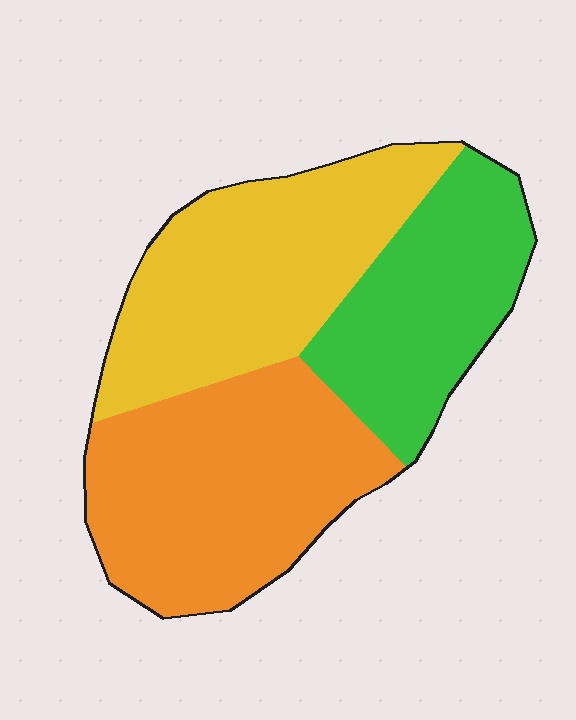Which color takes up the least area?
Green, at roughly 25%.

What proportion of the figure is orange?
Orange takes up about three eighths (3/8) of the figure.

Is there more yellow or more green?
Yellow.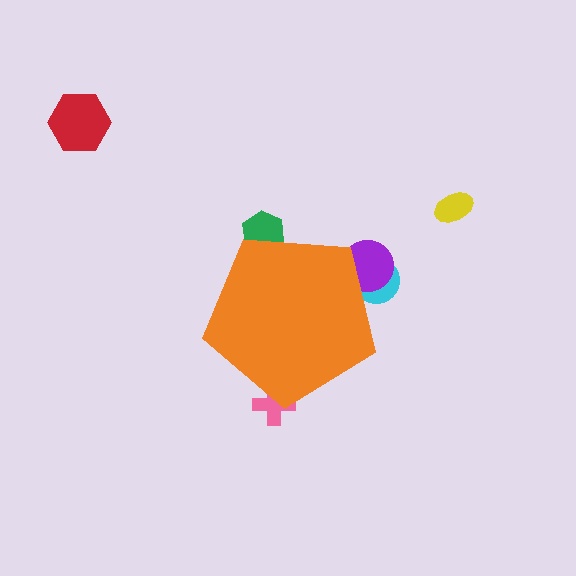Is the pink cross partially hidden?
Yes, the pink cross is partially hidden behind the orange pentagon.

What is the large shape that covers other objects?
An orange pentagon.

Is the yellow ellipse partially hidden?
No, the yellow ellipse is fully visible.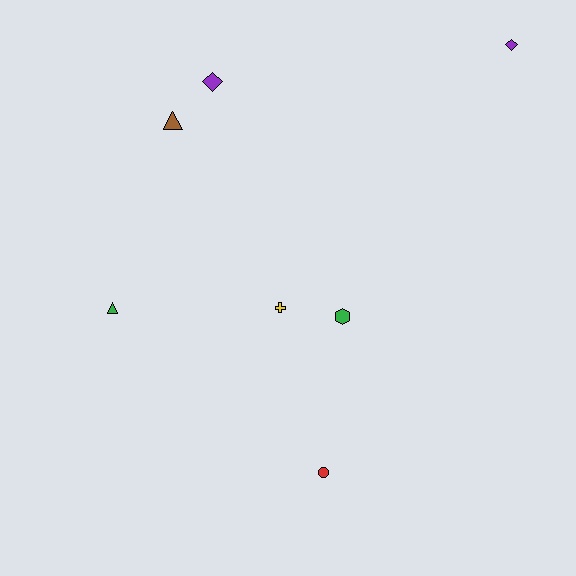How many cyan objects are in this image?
There are no cyan objects.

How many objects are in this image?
There are 7 objects.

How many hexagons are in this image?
There is 1 hexagon.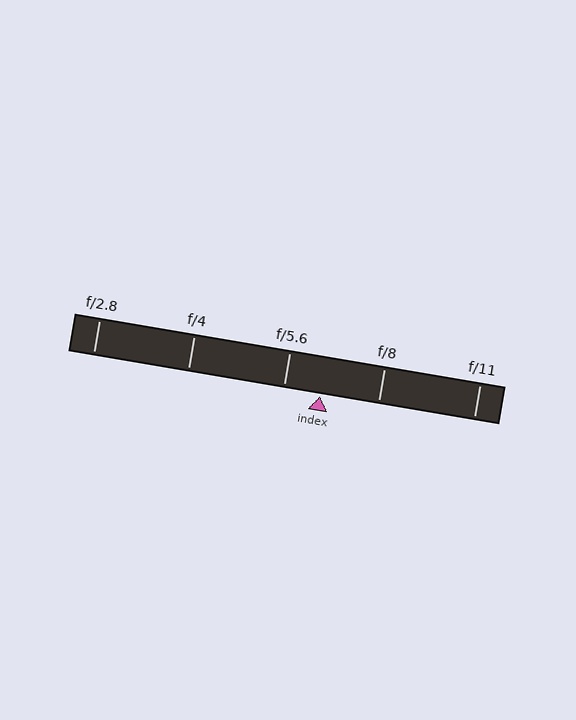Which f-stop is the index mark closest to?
The index mark is closest to f/5.6.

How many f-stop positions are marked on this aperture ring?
There are 5 f-stop positions marked.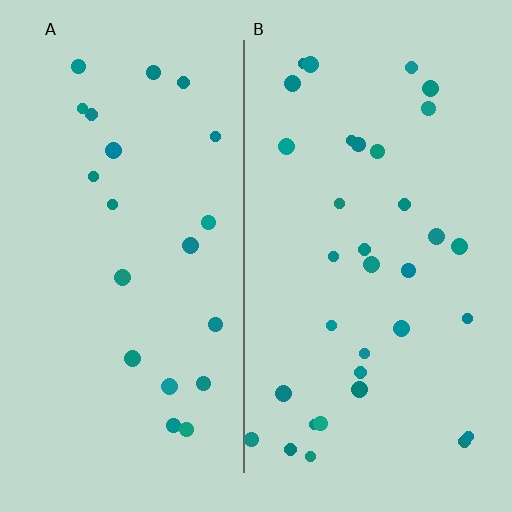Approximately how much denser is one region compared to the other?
Approximately 1.6× — region B over region A.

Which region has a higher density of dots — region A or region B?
B (the right).